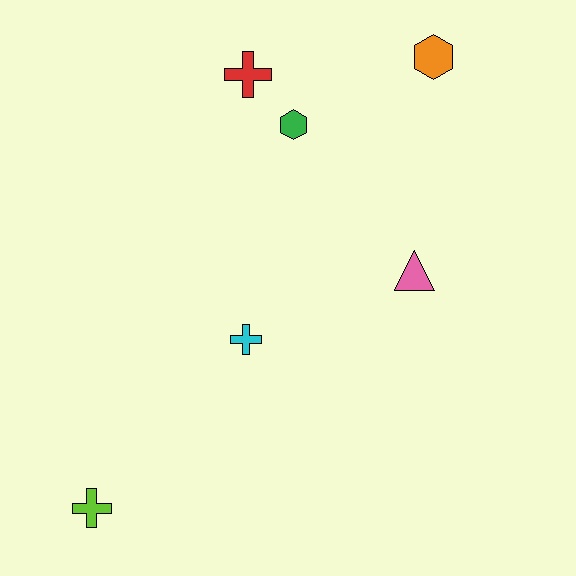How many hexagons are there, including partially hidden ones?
There are 2 hexagons.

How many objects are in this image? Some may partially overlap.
There are 6 objects.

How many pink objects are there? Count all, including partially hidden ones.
There is 1 pink object.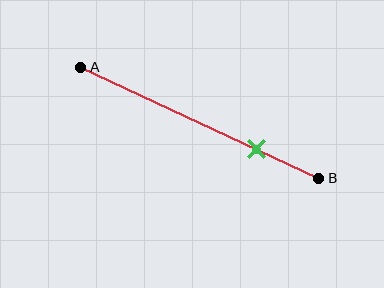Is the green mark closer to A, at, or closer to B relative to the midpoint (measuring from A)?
The green mark is closer to point B than the midpoint of segment AB.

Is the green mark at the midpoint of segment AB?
No, the mark is at about 75% from A, not at the 50% midpoint.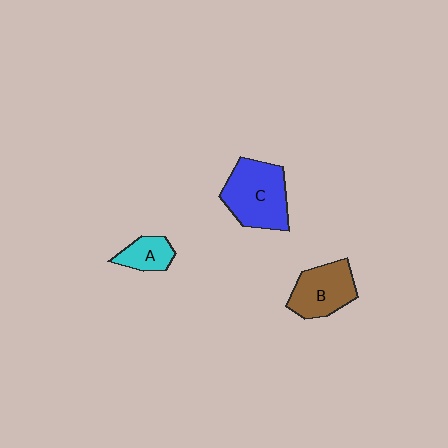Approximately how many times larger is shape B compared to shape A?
Approximately 1.8 times.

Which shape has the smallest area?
Shape A (cyan).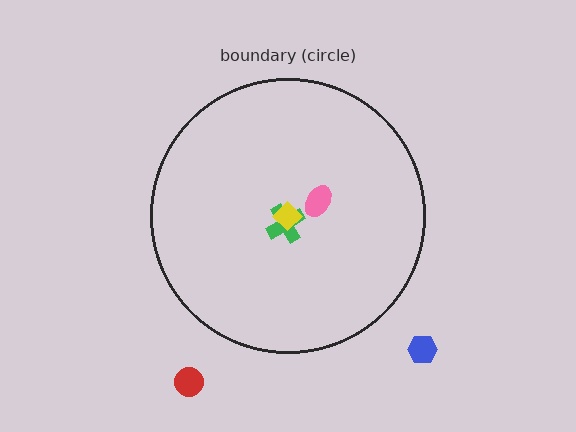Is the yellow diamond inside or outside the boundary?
Inside.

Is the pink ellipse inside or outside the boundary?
Inside.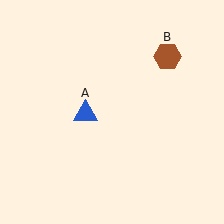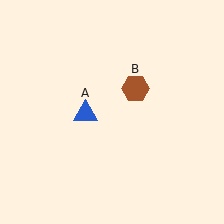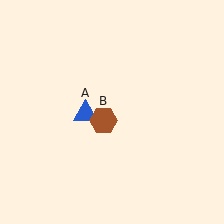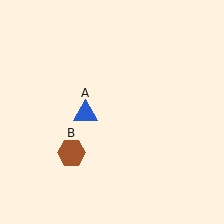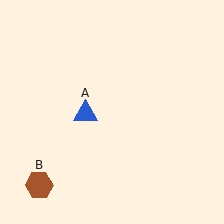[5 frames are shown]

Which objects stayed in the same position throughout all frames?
Blue triangle (object A) remained stationary.